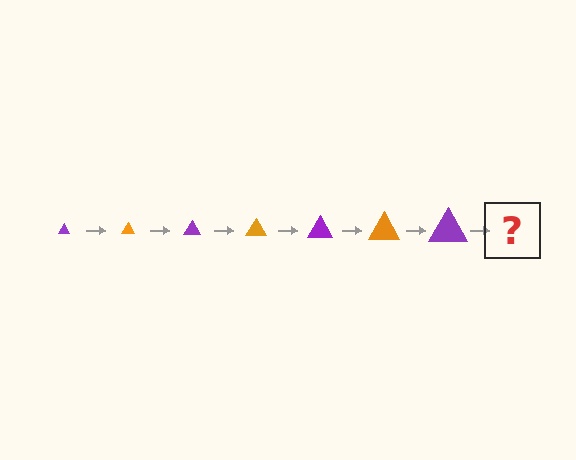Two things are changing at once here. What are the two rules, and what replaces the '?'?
The two rules are that the triangle grows larger each step and the color cycles through purple and orange. The '?' should be an orange triangle, larger than the previous one.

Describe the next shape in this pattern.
It should be an orange triangle, larger than the previous one.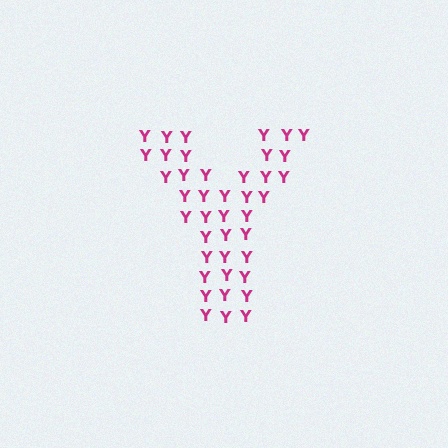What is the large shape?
The large shape is the letter Y.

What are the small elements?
The small elements are letter Y's.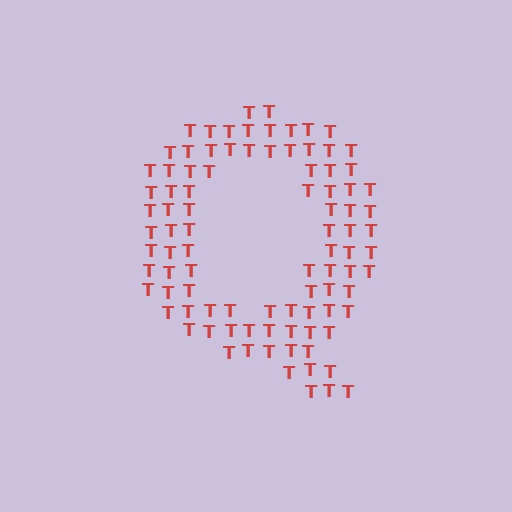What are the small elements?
The small elements are letter T's.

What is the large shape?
The large shape is the letter Q.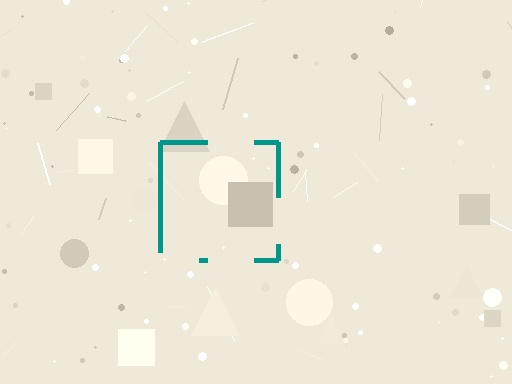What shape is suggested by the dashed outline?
The dashed outline suggests a square.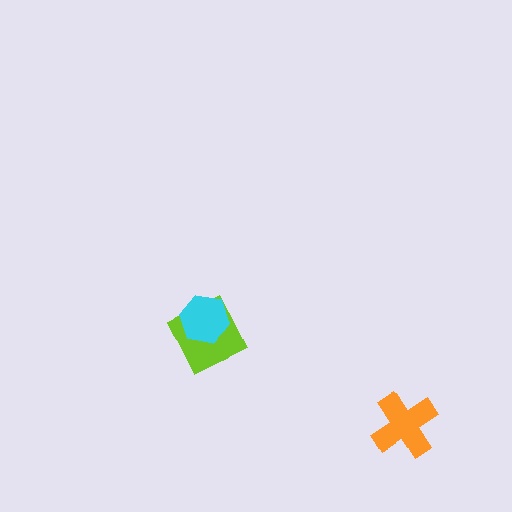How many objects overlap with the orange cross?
0 objects overlap with the orange cross.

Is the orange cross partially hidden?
No, no other shape covers it.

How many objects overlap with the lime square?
1 object overlaps with the lime square.